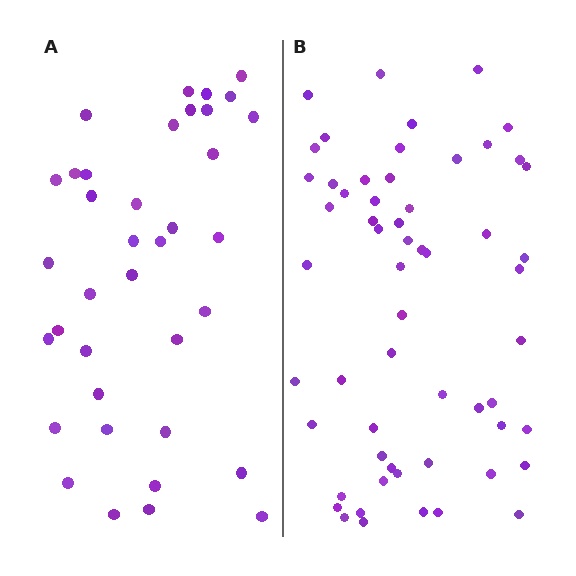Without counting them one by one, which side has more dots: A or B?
Region B (the right region) has more dots.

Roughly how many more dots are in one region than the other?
Region B has approximately 20 more dots than region A.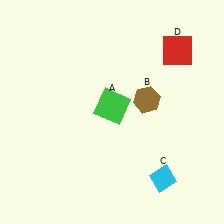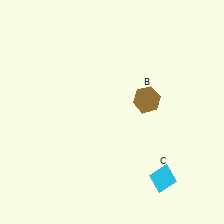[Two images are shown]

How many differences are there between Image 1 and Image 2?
There are 2 differences between the two images.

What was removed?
The red square (D), the green square (A) were removed in Image 2.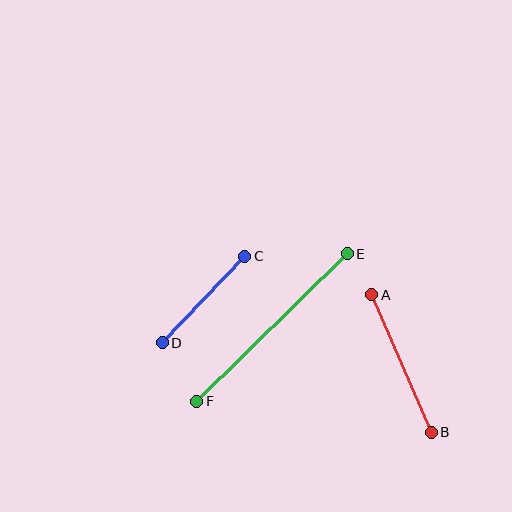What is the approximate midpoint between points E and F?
The midpoint is at approximately (272, 328) pixels.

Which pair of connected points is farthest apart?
Points E and F are farthest apart.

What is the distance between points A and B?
The distance is approximately 150 pixels.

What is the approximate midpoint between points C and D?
The midpoint is at approximately (204, 299) pixels.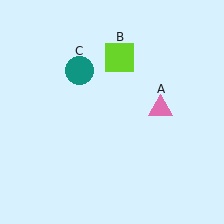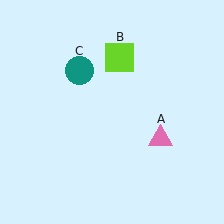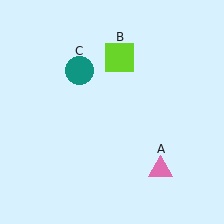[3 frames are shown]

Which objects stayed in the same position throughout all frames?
Lime square (object B) and teal circle (object C) remained stationary.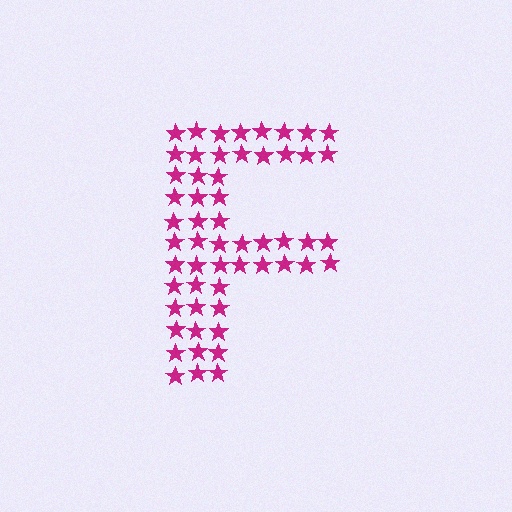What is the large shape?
The large shape is the letter F.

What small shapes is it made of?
It is made of small stars.